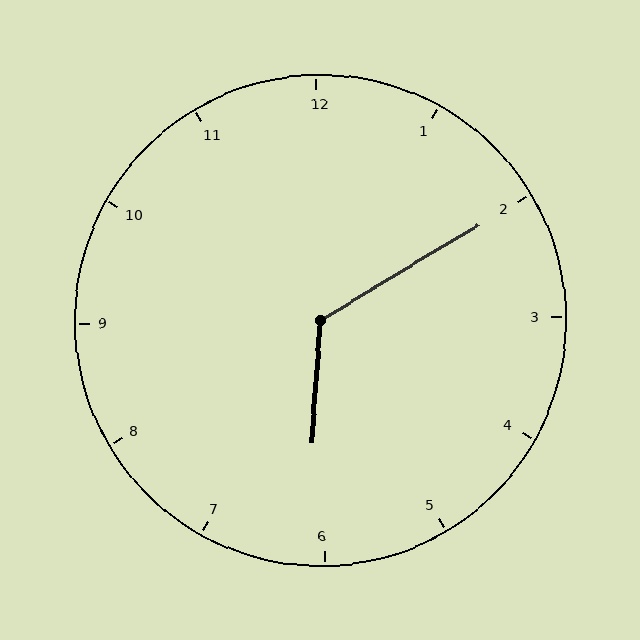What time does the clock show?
6:10.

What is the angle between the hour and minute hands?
Approximately 125 degrees.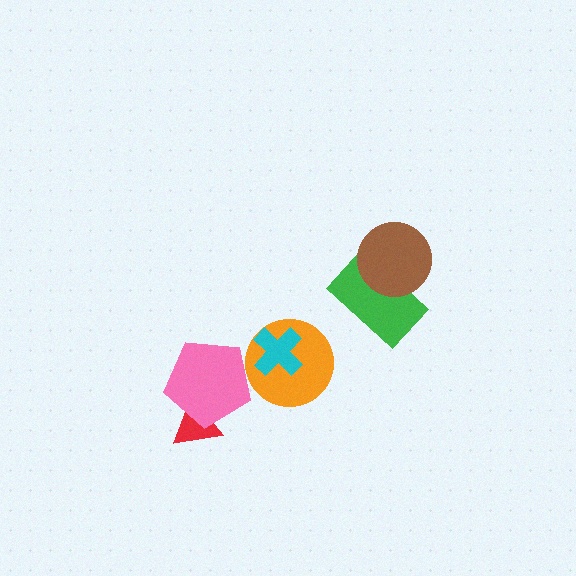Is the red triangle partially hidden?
Yes, it is partially covered by another shape.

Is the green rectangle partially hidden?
Yes, it is partially covered by another shape.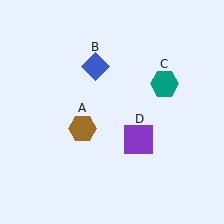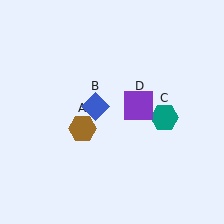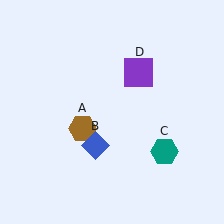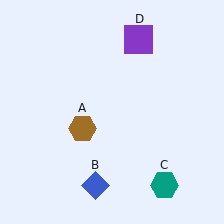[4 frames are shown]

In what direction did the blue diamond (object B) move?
The blue diamond (object B) moved down.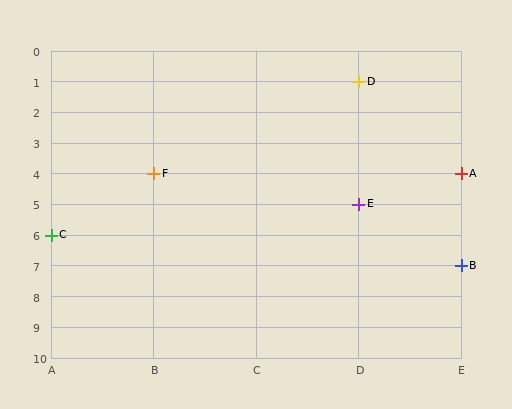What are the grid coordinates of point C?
Point C is at grid coordinates (A, 6).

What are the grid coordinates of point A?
Point A is at grid coordinates (E, 4).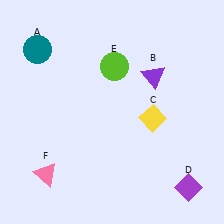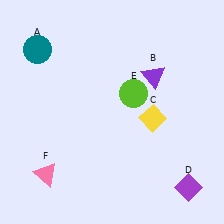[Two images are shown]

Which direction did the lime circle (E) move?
The lime circle (E) moved down.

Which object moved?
The lime circle (E) moved down.